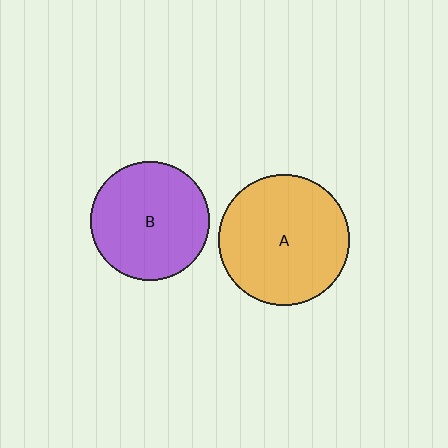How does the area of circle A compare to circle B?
Approximately 1.2 times.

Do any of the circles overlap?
No, none of the circles overlap.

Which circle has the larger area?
Circle A (orange).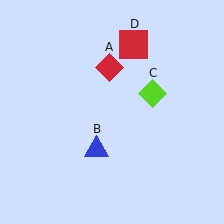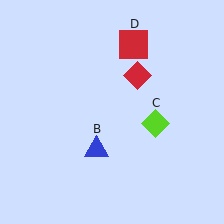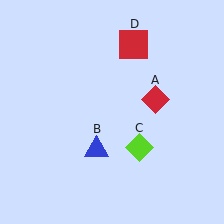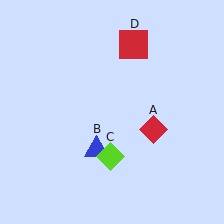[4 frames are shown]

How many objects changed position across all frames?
2 objects changed position: red diamond (object A), lime diamond (object C).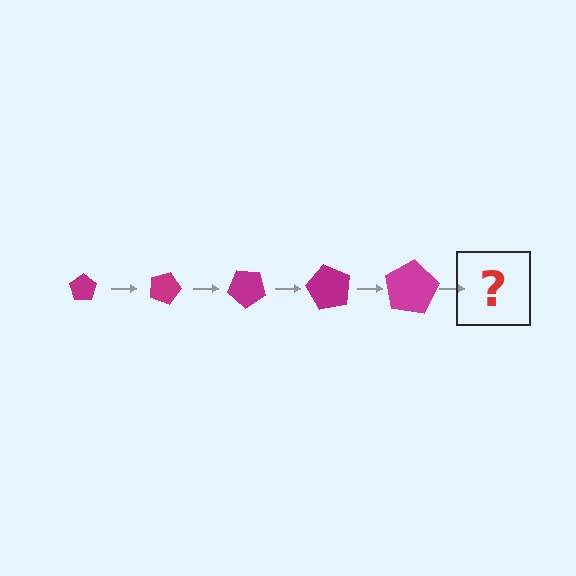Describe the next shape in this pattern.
It should be a pentagon, larger than the previous one and rotated 100 degrees from the start.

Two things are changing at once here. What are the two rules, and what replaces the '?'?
The two rules are that the pentagon grows larger each step and it rotates 20 degrees each step. The '?' should be a pentagon, larger than the previous one and rotated 100 degrees from the start.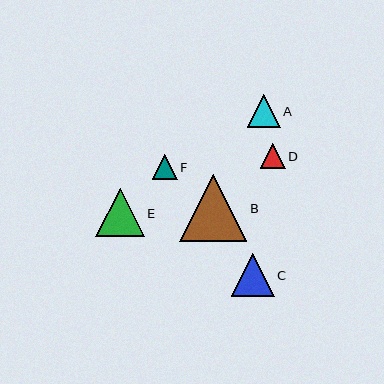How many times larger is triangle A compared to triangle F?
Triangle A is approximately 1.3 times the size of triangle F.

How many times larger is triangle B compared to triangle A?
Triangle B is approximately 2.0 times the size of triangle A.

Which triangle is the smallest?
Triangle D is the smallest with a size of approximately 25 pixels.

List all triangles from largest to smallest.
From largest to smallest: B, E, C, A, F, D.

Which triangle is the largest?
Triangle B is the largest with a size of approximately 67 pixels.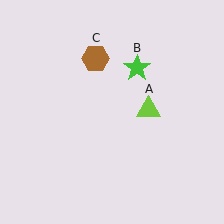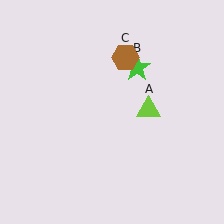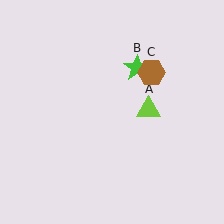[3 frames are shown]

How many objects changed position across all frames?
1 object changed position: brown hexagon (object C).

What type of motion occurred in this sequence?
The brown hexagon (object C) rotated clockwise around the center of the scene.